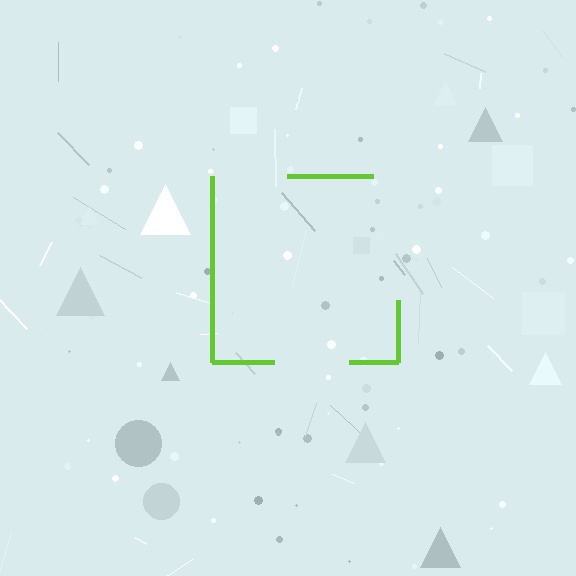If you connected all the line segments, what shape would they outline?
They would outline a square.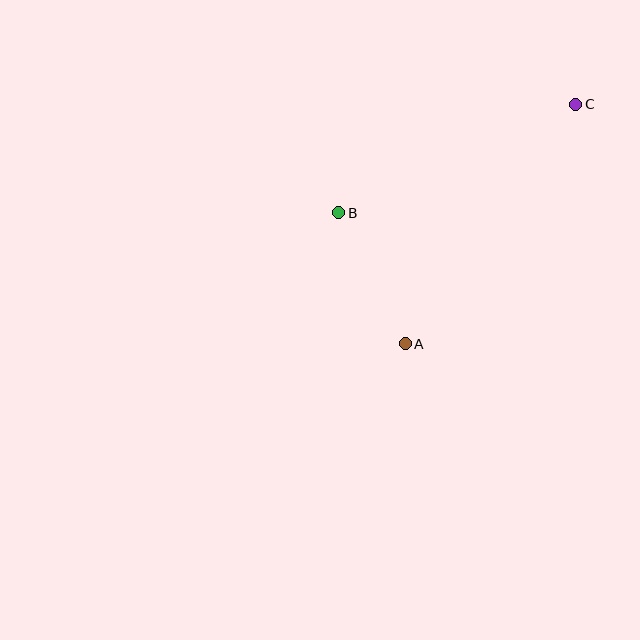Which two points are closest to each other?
Points A and B are closest to each other.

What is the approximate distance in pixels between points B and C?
The distance between B and C is approximately 261 pixels.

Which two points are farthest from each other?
Points A and C are farthest from each other.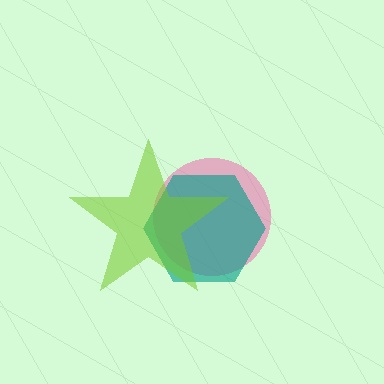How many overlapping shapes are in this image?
There are 3 overlapping shapes in the image.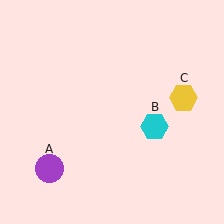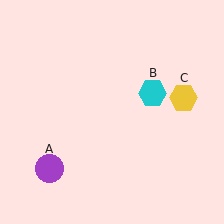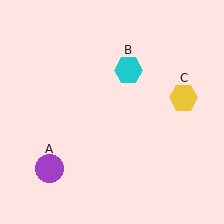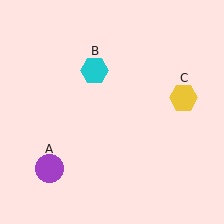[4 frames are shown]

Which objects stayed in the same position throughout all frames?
Purple circle (object A) and yellow hexagon (object C) remained stationary.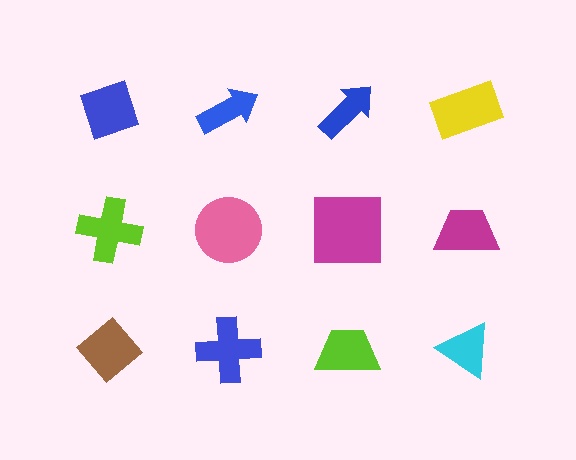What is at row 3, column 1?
A brown diamond.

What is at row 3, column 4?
A cyan triangle.